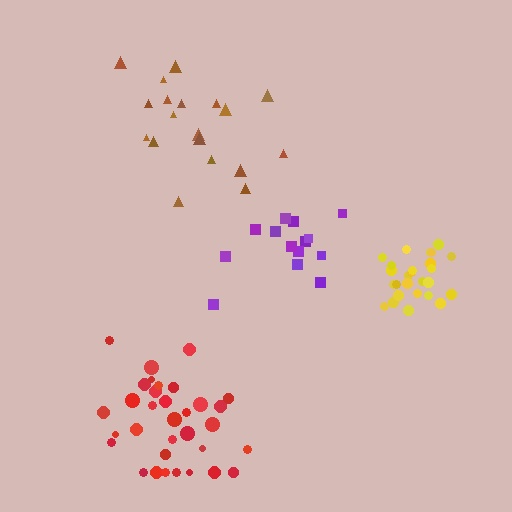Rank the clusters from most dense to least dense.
yellow, red, purple, brown.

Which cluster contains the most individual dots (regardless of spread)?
Red (34).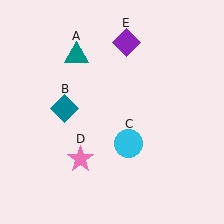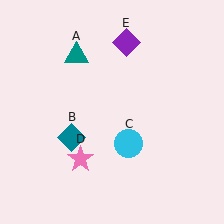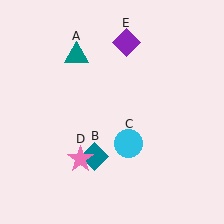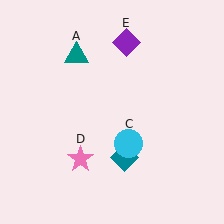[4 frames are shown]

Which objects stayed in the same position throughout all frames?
Teal triangle (object A) and cyan circle (object C) and pink star (object D) and purple diamond (object E) remained stationary.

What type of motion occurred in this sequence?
The teal diamond (object B) rotated counterclockwise around the center of the scene.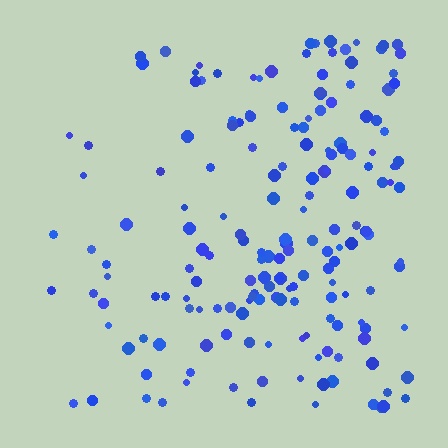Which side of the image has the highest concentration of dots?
The right.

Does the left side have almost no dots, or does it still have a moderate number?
Still a moderate number, just noticeably fewer than the right.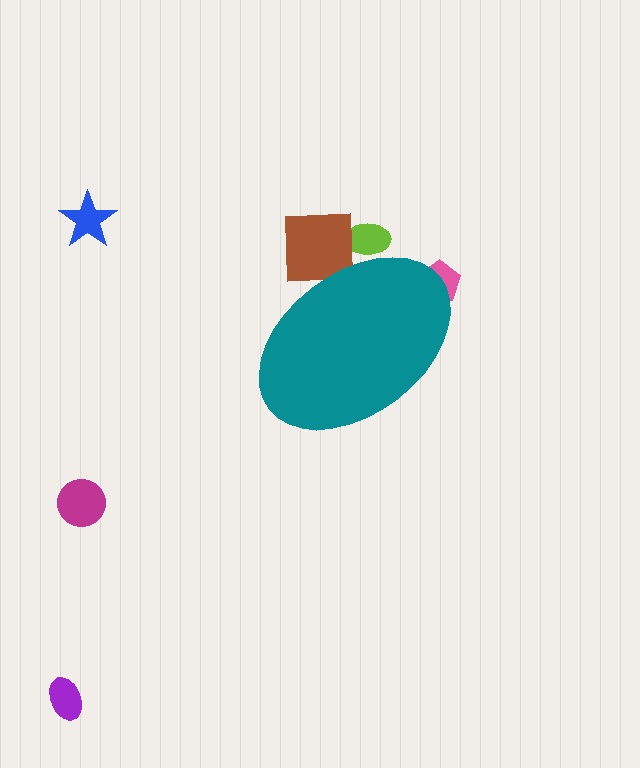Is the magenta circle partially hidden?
No, the magenta circle is fully visible.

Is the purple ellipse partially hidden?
No, the purple ellipse is fully visible.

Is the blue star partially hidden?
No, the blue star is fully visible.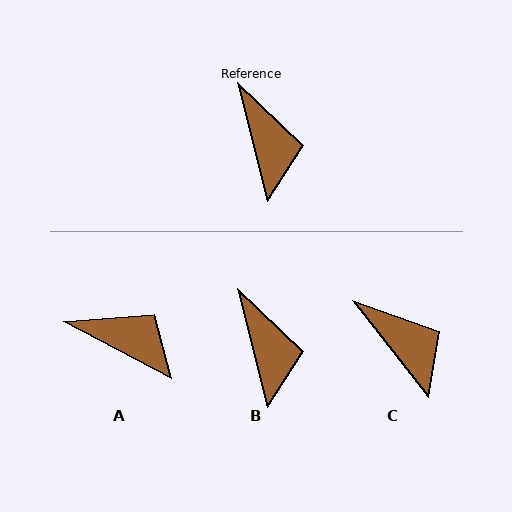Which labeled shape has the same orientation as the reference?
B.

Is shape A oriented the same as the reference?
No, it is off by about 48 degrees.